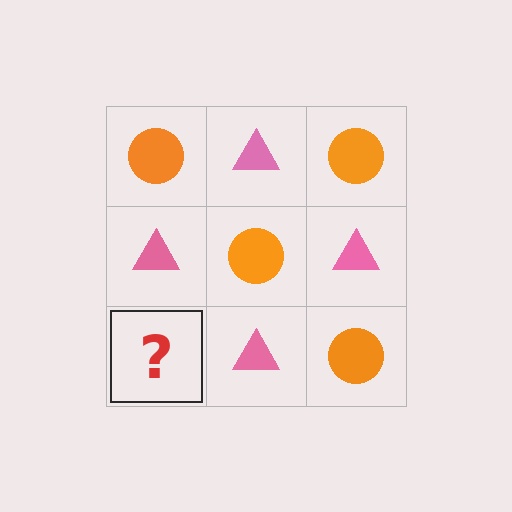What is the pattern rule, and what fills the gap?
The rule is that it alternates orange circle and pink triangle in a checkerboard pattern. The gap should be filled with an orange circle.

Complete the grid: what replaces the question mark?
The question mark should be replaced with an orange circle.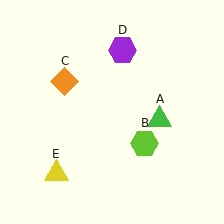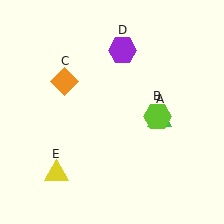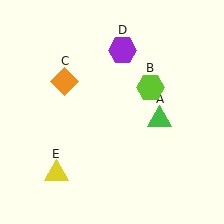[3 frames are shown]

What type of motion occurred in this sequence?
The lime hexagon (object B) rotated counterclockwise around the center of the scene.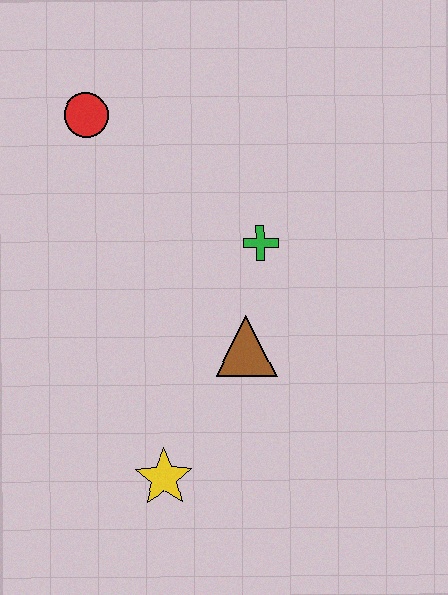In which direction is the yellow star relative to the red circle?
The yellow star is below the red circle.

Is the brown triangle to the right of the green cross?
No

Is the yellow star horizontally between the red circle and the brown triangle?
Yes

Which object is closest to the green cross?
The brown triangle is closest to the green cross.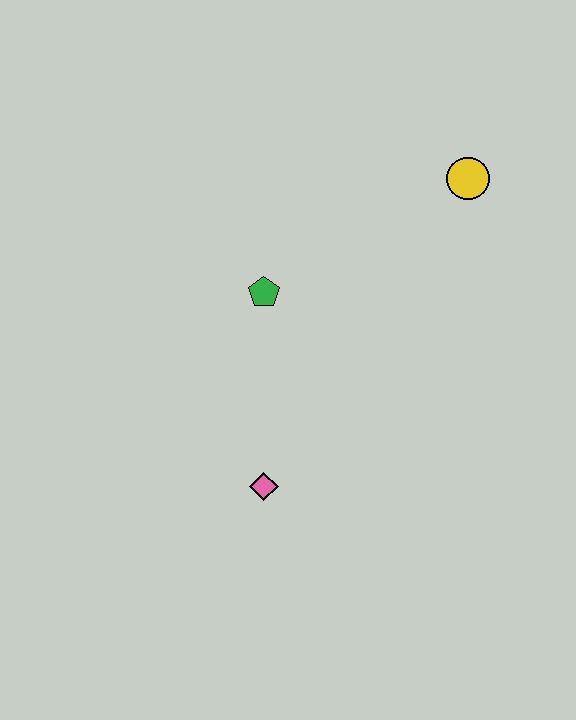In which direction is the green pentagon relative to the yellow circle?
The green pentagon is to the left of the yellow circle.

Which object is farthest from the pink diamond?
The yellow circle is farthest from the pink diamond.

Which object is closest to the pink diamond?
The green pentagon is closest to the pink diamond.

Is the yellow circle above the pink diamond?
Yes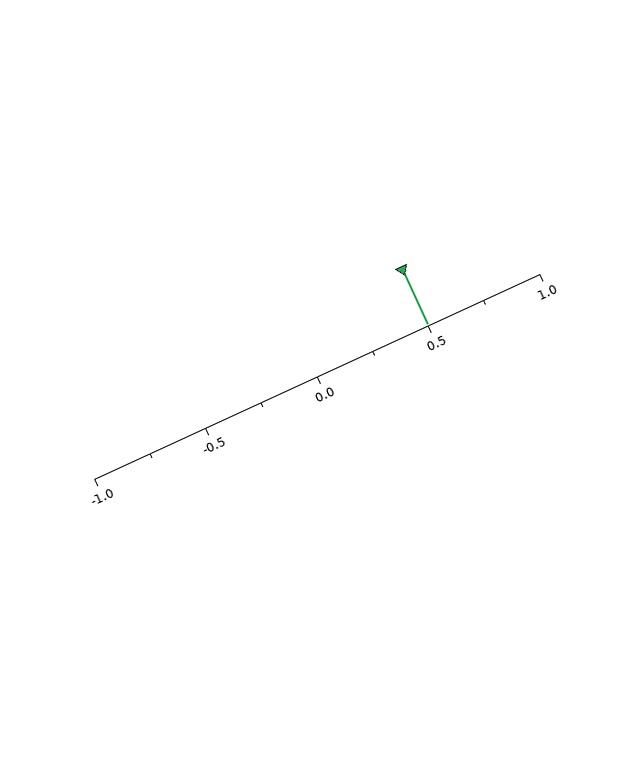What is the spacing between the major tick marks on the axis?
The major ticks are spaced 0.5 apart.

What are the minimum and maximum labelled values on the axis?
The axis runs from -1.0 to 1.0.